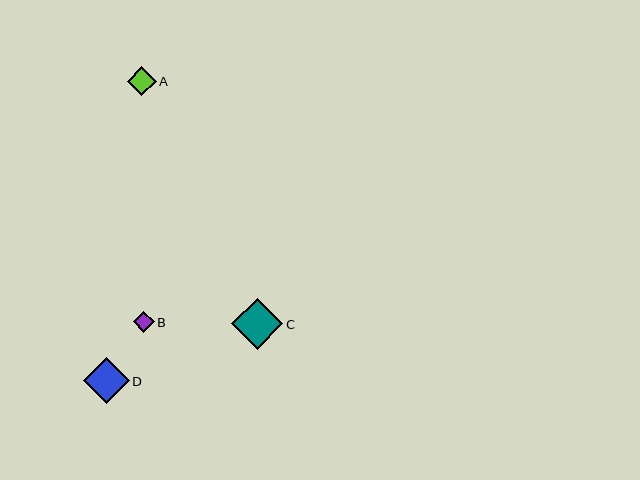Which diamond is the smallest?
Diamond B is the smallest with a size of approximately 21 pixels.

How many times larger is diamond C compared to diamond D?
Diamond C is approximately 1.1 times the size of diamond D.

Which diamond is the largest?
Diamond C is the largest with a size of approximately 51 pixels.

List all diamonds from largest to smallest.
From largest to smallest: C, D, A, B.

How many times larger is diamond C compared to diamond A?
Diamond C is approximately 1.7 times the size of diamond A.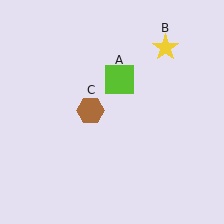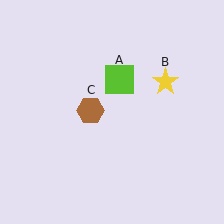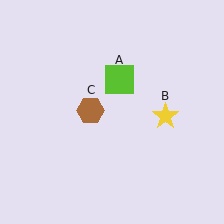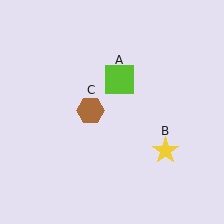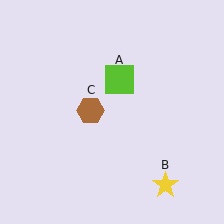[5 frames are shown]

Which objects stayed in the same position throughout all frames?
Lime square (object A) and brown hexagon (object C) remained stationary.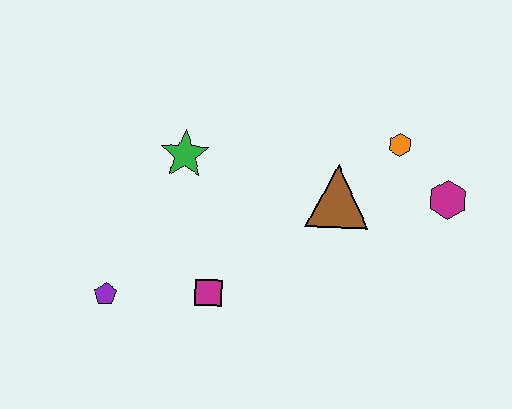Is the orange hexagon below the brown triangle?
No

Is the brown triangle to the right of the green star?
Yes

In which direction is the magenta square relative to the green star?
The magenta square is below the green star.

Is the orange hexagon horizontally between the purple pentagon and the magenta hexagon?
Yes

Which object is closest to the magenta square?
The purple pentagon is closest to the magenta square.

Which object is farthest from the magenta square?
The magenta hexagon is farthest from the magenta square.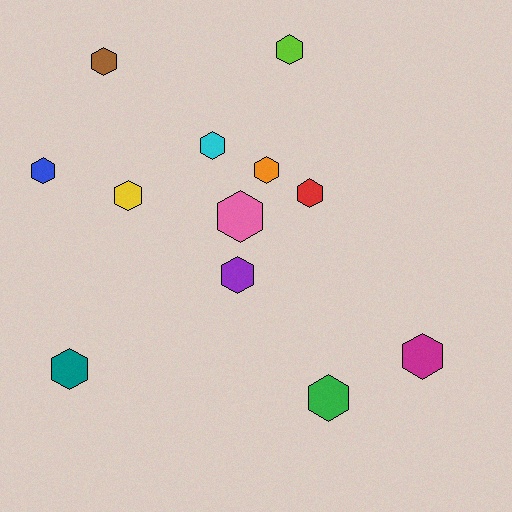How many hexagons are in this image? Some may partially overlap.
There are 12 hexagons.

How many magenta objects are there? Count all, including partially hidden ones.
There is 1 magenta object.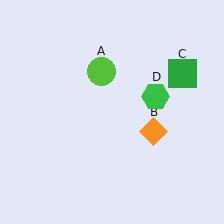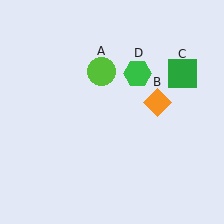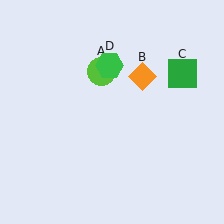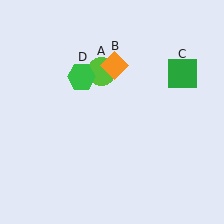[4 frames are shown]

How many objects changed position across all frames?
2 objects changed position: orange diamond (object B), green hexagon (object D).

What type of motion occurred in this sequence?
The orange diamond (object B), green hexagon (object D) rotated counterclockwise around the center of the scene.